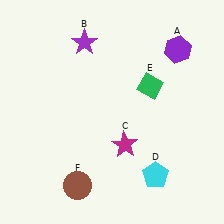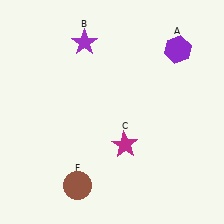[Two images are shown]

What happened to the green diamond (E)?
The green diamond (E) was removed in Image 2. It was in the top-right area of Image 1.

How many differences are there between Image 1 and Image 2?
There are 2 differences between the two images.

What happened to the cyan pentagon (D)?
The cyan pentagon (D) was removed in Image 2. It was in the bottom-right area of Image 1.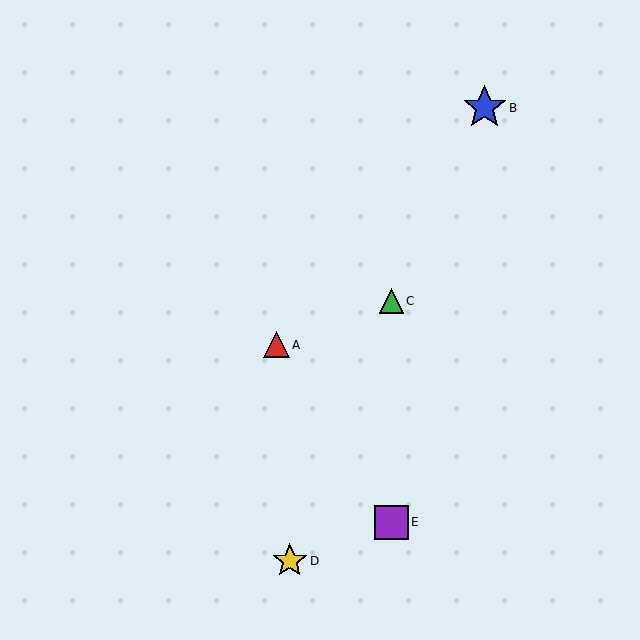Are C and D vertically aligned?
No, C is at x≈391 and D is at x≈290.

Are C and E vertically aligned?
Yes, both are at x≈391.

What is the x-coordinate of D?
Object D is at x≈290.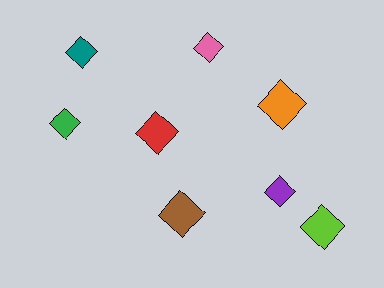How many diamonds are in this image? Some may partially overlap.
There are 8 diamonds.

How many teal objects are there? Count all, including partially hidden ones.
There is 1 teal object.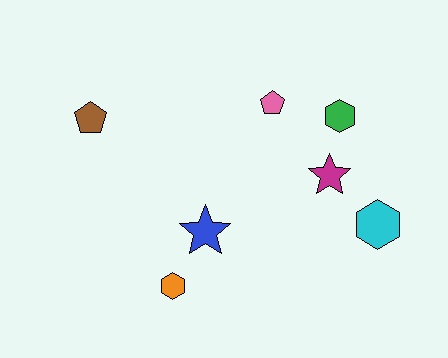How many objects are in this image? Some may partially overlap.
There are 7 objects.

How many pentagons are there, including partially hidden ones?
There are 2 pentagons.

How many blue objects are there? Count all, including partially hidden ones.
There is 1 blue object.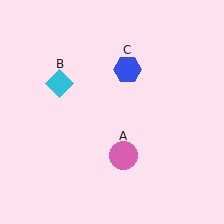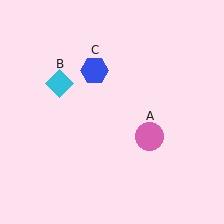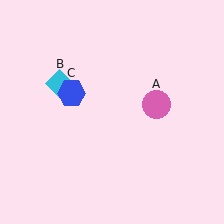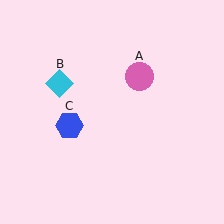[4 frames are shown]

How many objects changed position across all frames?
2 objects changed position: pink circle (object A), blue hexagon (object C).